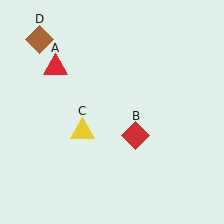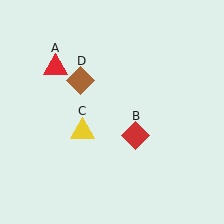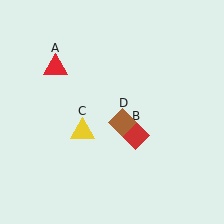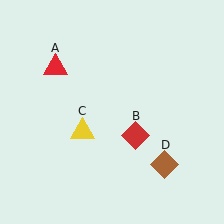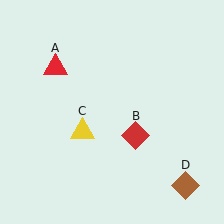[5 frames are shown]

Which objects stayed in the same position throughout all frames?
Red triangle (object A) and red diamond (object B) and yellow triangle (object C) remained stationary.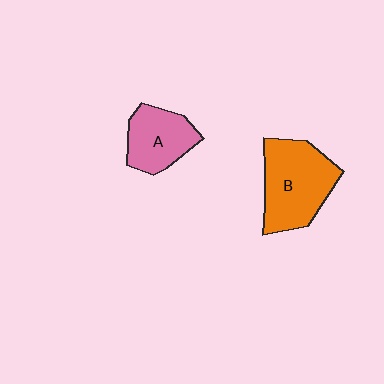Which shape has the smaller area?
Shape A (pink).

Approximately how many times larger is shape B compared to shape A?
Approximately 1.5 times.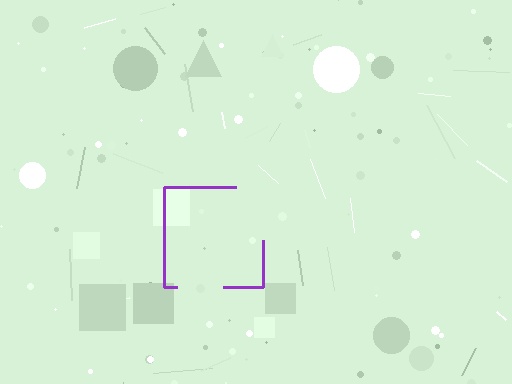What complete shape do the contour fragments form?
The contour fragments form a square.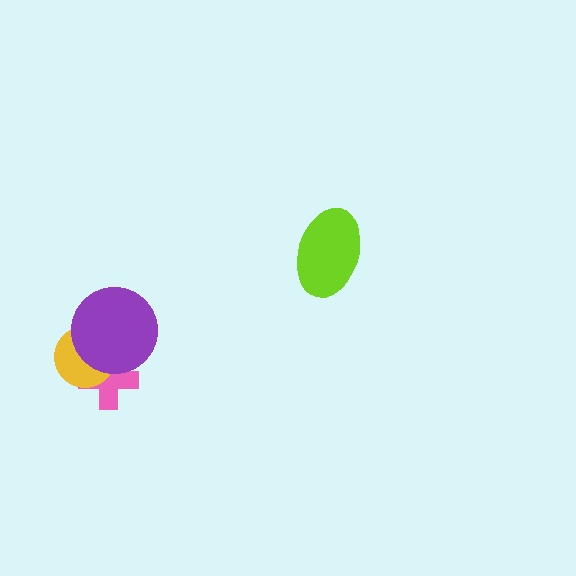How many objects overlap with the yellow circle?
2 objects overlap with the yellow circle.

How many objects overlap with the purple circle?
2 objects overlap with the purple circle.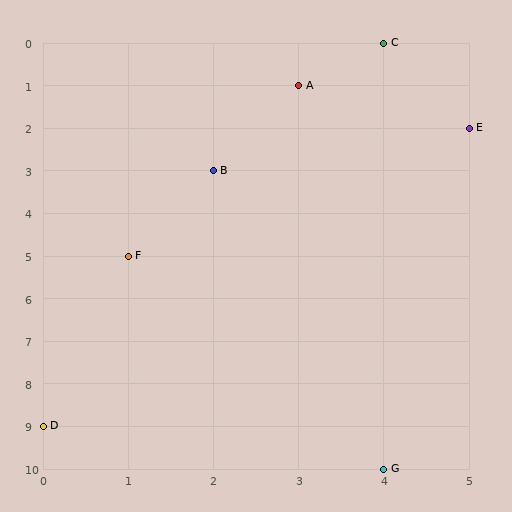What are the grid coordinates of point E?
Point E is at grid coordinates (5, 2).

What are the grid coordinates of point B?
Point B is at grid coordinates (2, 3).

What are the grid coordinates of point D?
Point D is at grid coordinates (0, 9).